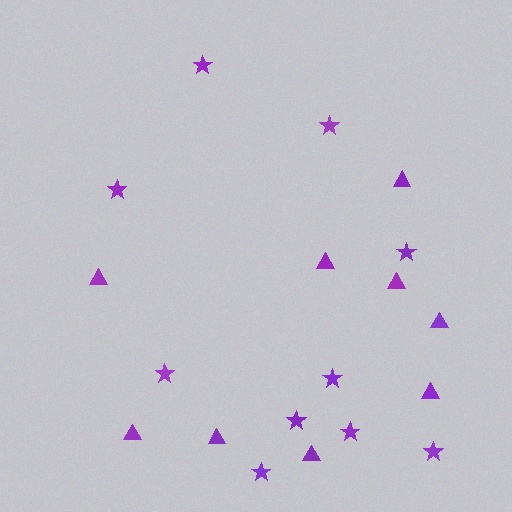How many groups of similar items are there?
There are 2 groups: one group of triangles (9) and one group of stars (10).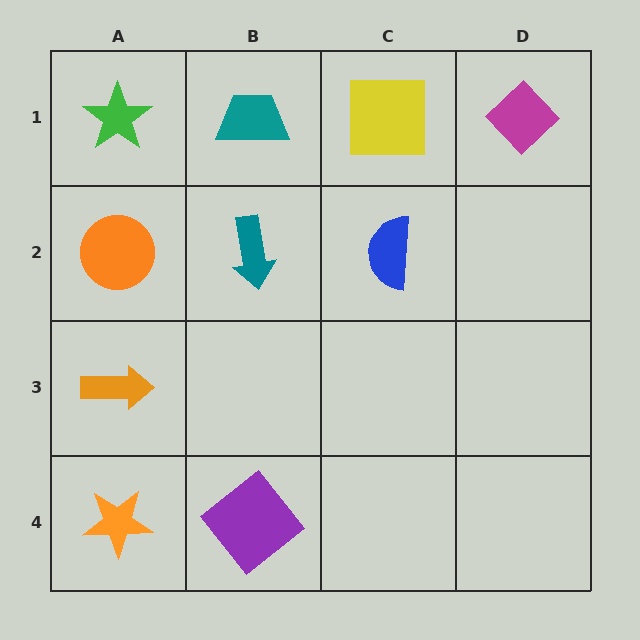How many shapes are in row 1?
4 shapes.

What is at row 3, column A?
An orange arrow.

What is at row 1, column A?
A green star.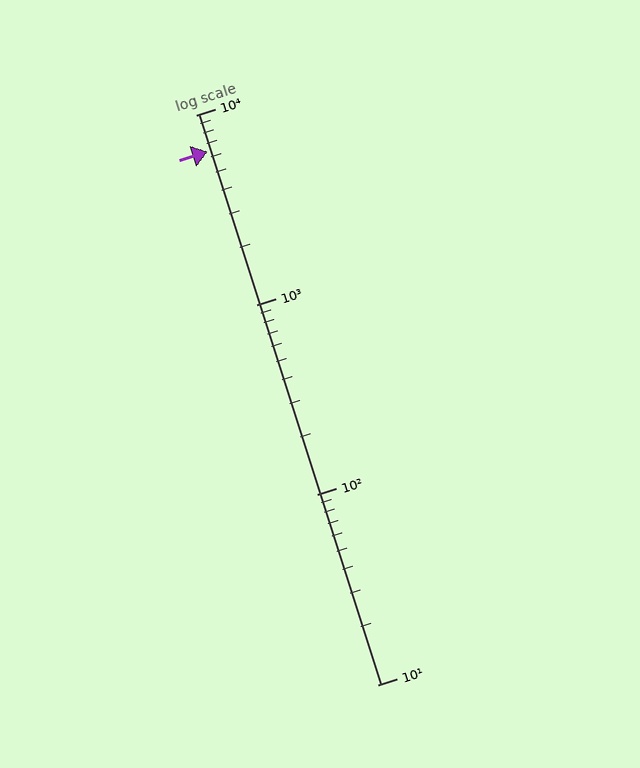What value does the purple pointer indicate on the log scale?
The pointer indicates approximately 6400.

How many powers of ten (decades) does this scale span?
The scale spans 3 decades, from 10 to 10000.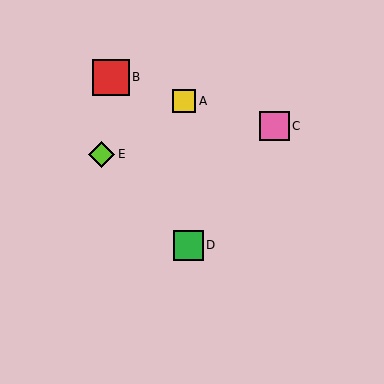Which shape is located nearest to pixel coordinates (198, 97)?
The yellow square (labeled A) at (184, 101) is nearest to that location.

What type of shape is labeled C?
Shape C is a pink square.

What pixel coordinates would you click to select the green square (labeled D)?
Click at (188, 245) to select the green square D.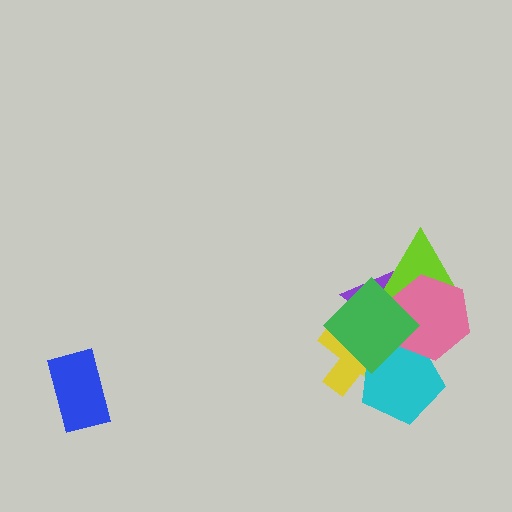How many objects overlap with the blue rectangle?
0 objects overlap with the blue rectangle.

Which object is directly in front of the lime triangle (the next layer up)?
The pink hexagon is directly in front of the lime triangle.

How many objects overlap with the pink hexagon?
4 objects overlap with the pink hexagon.